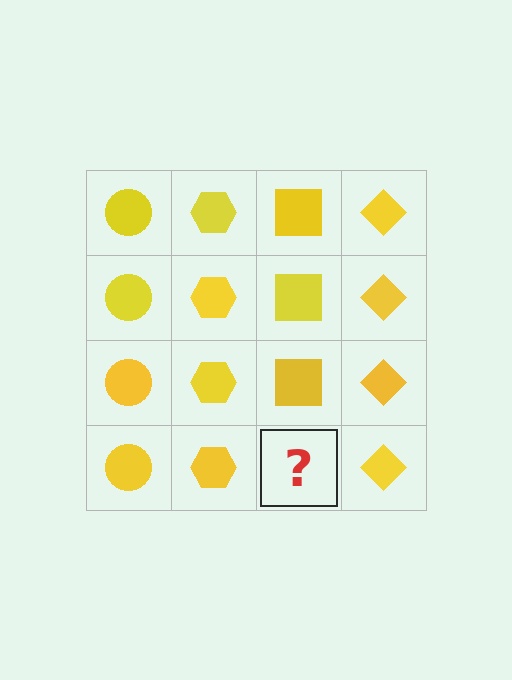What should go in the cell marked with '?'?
The missing cell should contain a yellow square.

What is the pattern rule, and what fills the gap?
The rule is that each column has a consistent shape. The gap should be filled with a yellow square.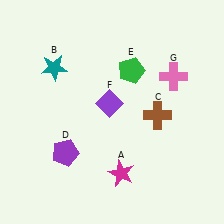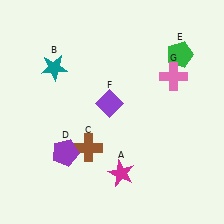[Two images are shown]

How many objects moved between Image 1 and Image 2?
2 objects moved between the two images.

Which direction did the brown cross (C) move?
The brown cross (C) moved left.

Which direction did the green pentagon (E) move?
The green pentagon (E) moved right.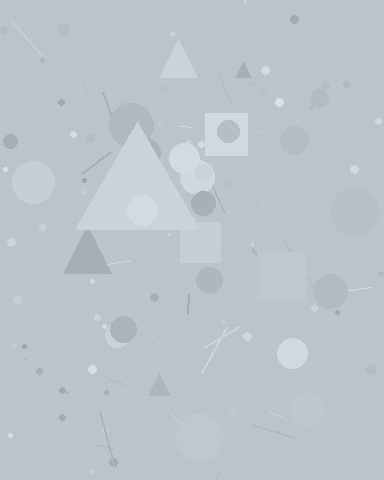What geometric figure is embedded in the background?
A triangle is embedded in the background.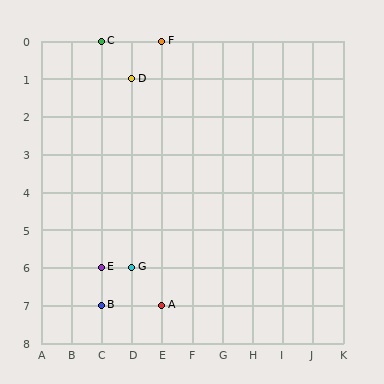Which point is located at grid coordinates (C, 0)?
Point C is at (C, 0).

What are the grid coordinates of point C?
Point C is at grid coordinates (C, 0).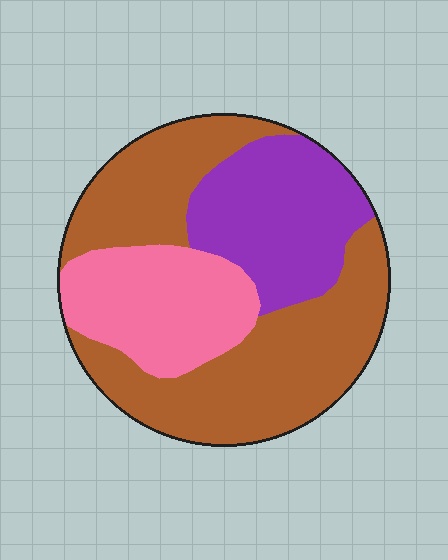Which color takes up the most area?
Brown, at roughly 50%.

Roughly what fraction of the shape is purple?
Purple takes up about one quarter (1/4) of the shape.